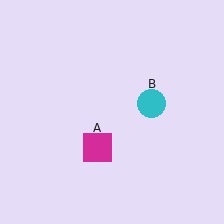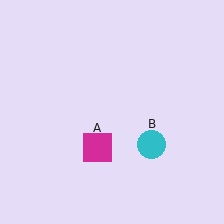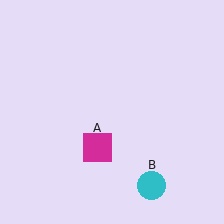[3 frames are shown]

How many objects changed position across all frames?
1 object changed position: cyan circle (object B).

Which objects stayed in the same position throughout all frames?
Magenta square (object A) remained stationary.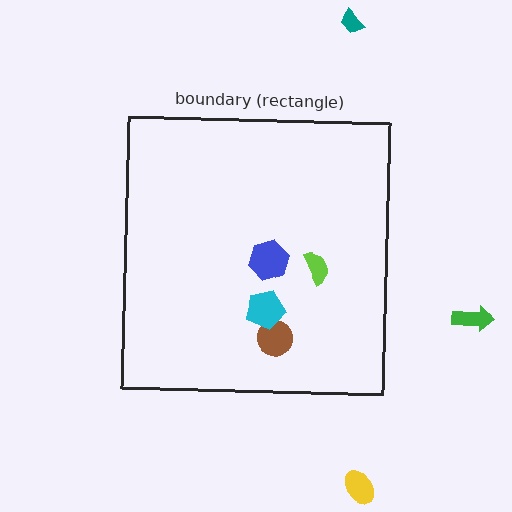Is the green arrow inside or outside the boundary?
Outside.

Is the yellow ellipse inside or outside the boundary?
Outside.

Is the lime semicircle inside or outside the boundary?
Inside.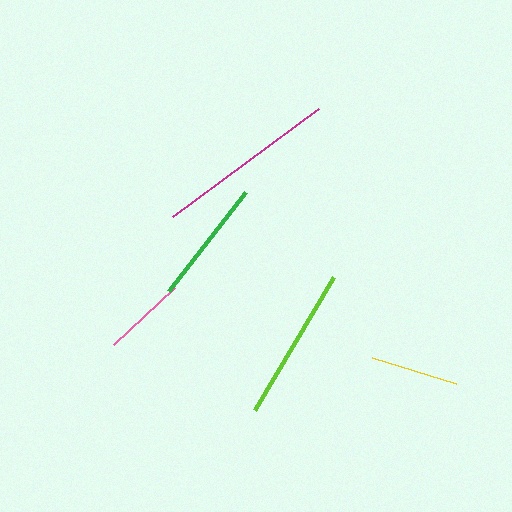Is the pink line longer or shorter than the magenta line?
The magenta line is longer than the pink line.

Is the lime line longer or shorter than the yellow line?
The lime line is longer than the yellow line.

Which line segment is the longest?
The magenta line is the longest at approximately 182 pixels.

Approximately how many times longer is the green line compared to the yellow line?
The green line is approximately 1.4 times the length of the yellow line.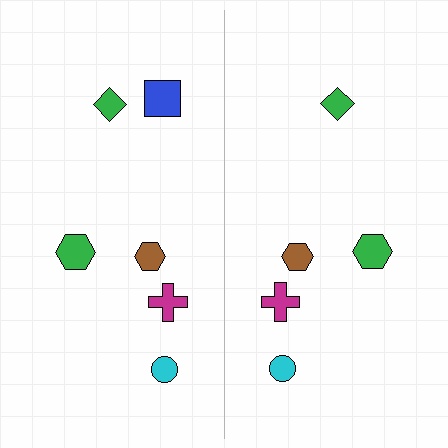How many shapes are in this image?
There are 11 shapes in this image.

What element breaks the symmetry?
A blue square is missing from the right side.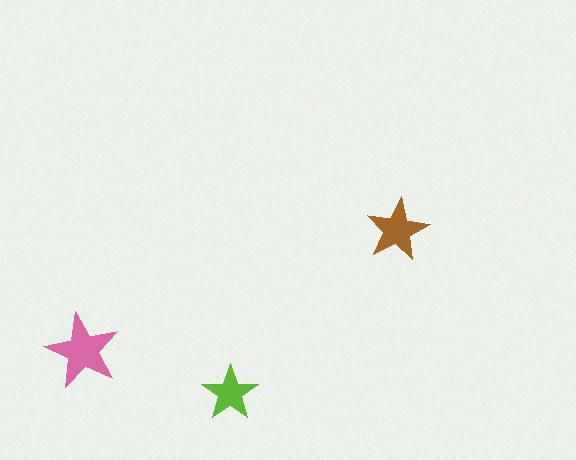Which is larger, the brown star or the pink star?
The pink one.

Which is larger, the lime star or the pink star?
The pink one.